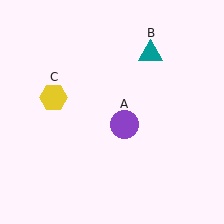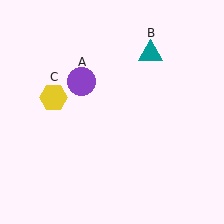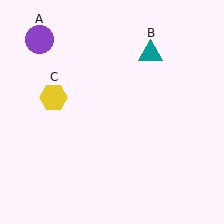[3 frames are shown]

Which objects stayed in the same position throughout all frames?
Teal triangle (object B) and yellow hexagon (object C) remained stationary.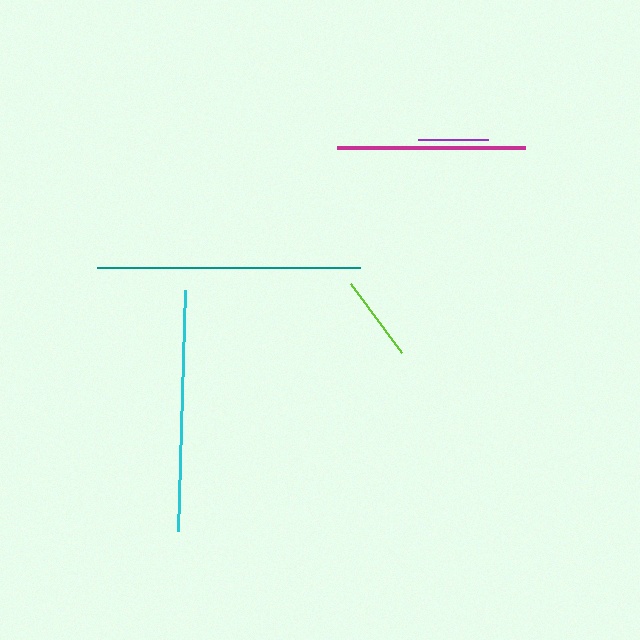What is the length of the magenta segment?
The magenta segment is approximately 188 pixels long.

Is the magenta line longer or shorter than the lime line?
The magenta line is longer than the lime line.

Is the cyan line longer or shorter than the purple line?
The cyan line is longer than the purple line.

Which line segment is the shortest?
The purple line is the shortest at approximately 70 pixels.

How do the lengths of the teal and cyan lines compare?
The teal and cyan lines are approximately the same length.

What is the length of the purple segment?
The purple segment is approximately 70 pixels long.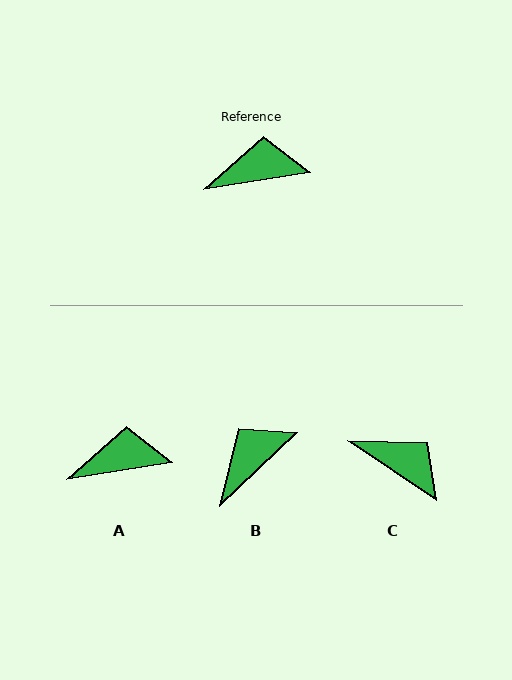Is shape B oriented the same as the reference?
No, it is off by about 35 degrees.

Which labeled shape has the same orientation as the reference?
A.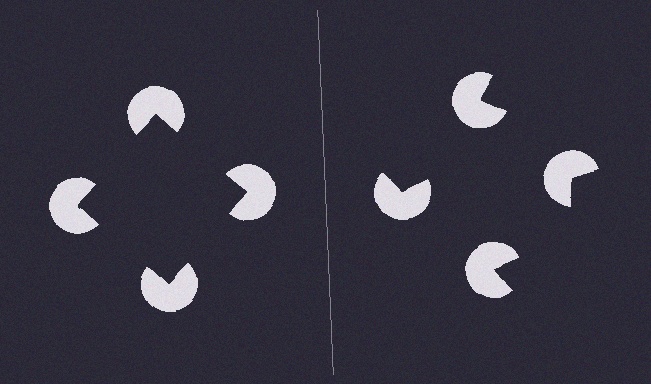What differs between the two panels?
The pac-man discs are positioned identically on both sides; only the wedge orientations differ. On the left they align to a square; on the right they are misaligned.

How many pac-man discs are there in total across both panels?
8 — 4 on each side.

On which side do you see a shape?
An illusory square appears on the left side. On the right side the wedge cuts are rotated, so no coherent shape forms.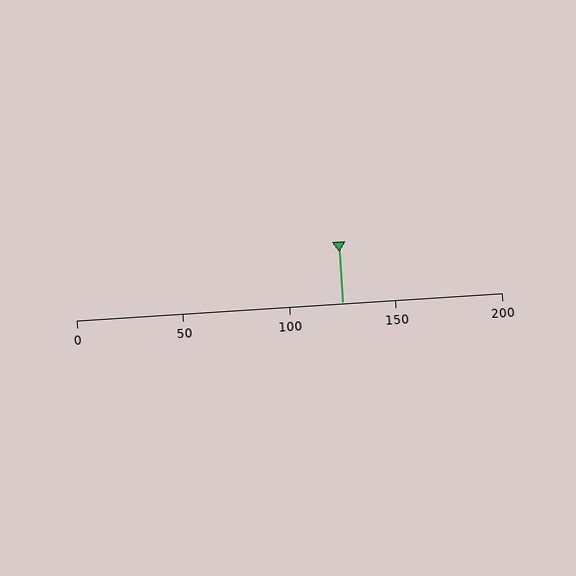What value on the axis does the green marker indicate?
The marker indicates approximately 125.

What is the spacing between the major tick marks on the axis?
The major ticks are spaced 50 apart.